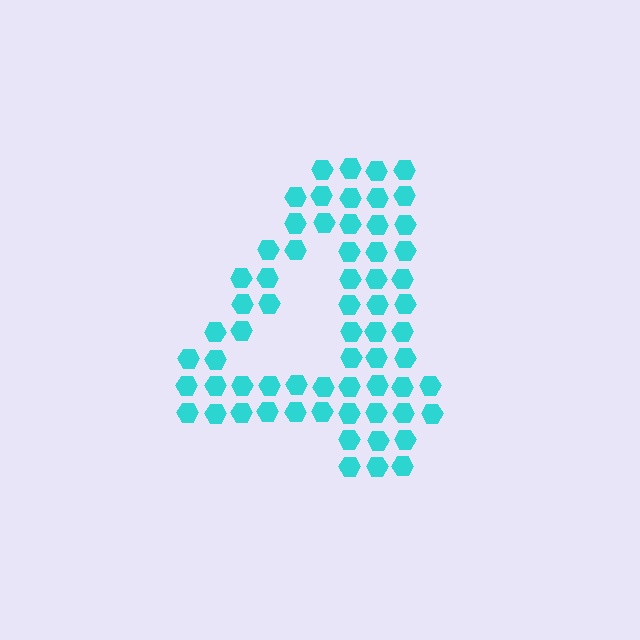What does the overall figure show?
The overall figure shows the digit 4.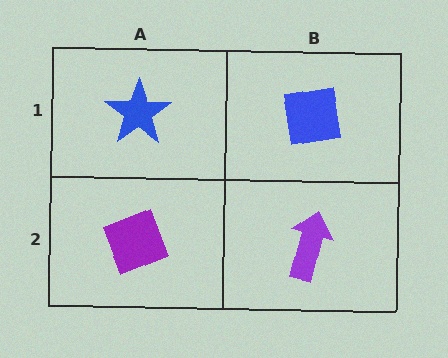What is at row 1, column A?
A blue star.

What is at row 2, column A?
A purple diamond.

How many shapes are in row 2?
2 shapes.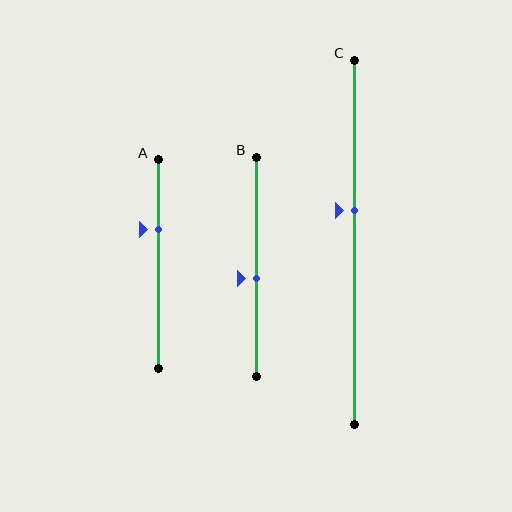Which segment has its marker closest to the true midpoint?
Segment B has its marker closest to the true midpoint.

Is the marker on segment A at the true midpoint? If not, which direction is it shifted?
No, the marker on segment A is shifted upward by about 16% of the segment length.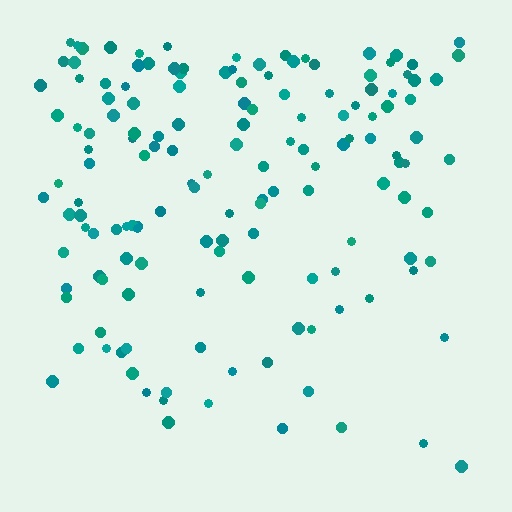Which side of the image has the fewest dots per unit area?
The bottom.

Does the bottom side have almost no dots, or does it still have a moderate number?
Still a moderate number, just noticeably fewer than the top.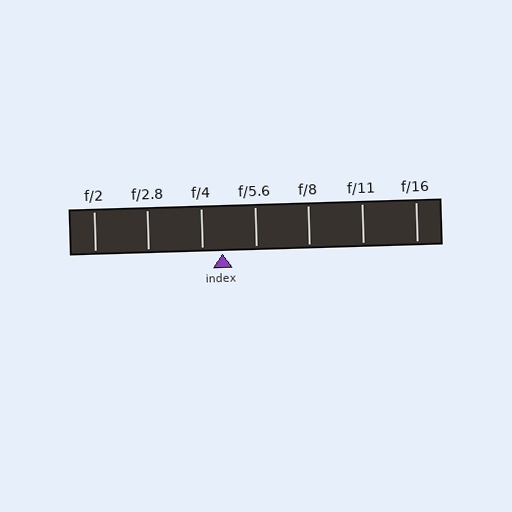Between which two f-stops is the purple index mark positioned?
The index mark is between f/4 and f/5.6.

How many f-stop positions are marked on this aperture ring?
There are 7 f-stop positions marked.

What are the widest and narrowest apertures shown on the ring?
The widest aperture shown is f/2 and the narrowest is f/16.